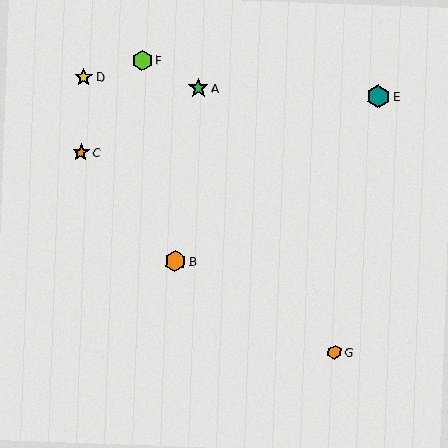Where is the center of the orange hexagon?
The center of the orange hexagon is at (334, 352).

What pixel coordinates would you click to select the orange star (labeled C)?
Click at (81, 152) to select the orange star C.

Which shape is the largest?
The teal hexagon (labeled E) is the largest.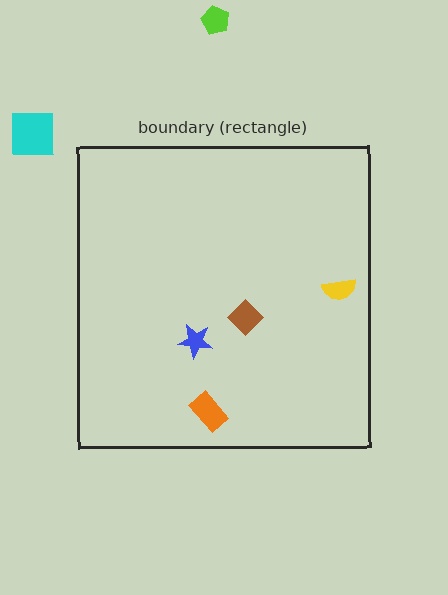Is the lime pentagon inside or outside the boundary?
Outside.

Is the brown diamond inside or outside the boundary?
Inside.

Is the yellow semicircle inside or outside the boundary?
Inside.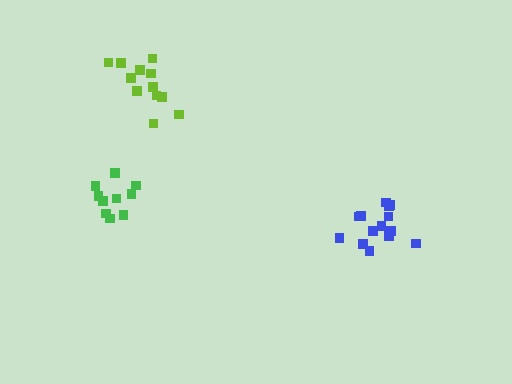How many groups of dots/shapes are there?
There are 3 groups.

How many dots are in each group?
Group 1: 14 dots, Group 2: 12 dots, Group 3: 10 dots (36 total).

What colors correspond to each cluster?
The clusters are colored: blue, lime, green.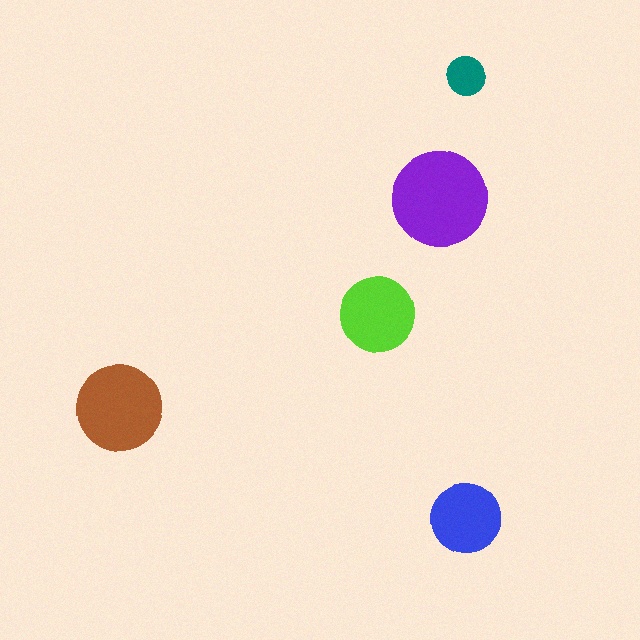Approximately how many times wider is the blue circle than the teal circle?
About 2 times wider.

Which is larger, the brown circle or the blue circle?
The brown one.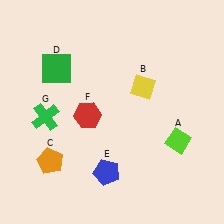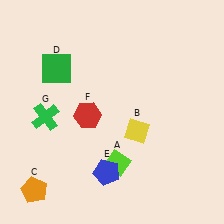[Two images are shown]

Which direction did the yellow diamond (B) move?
The yellow diamond (B) moved down.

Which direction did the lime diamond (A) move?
The lime diamond (A) moved left.